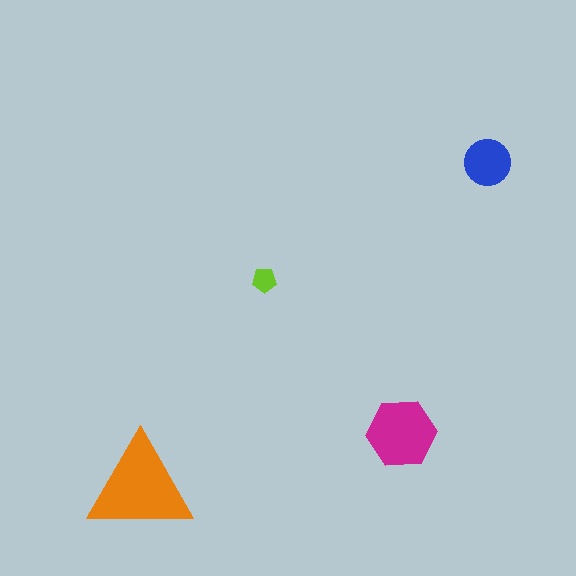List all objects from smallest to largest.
The lime pentagon, the blue circle, the magenta hexagon, the orange triangle.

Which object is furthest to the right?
The blue circle is rightmost.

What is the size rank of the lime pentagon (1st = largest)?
4th.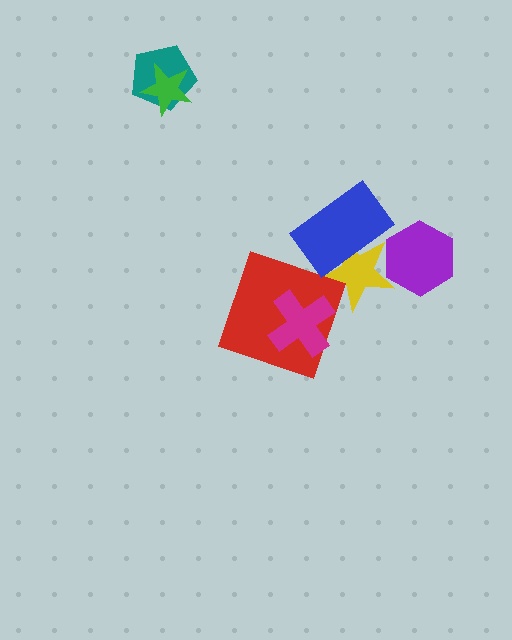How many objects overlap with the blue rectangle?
1 object overlaps with the blue rectangle.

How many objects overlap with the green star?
1 object overlaps with the green star.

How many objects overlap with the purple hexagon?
1 object overlaps with the purple hexagon.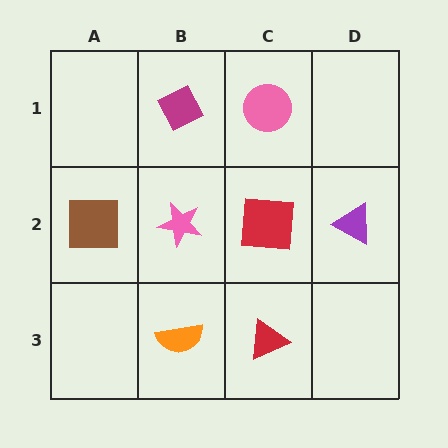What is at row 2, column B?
A pink star.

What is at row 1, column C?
A pink circle.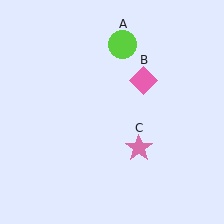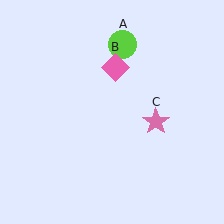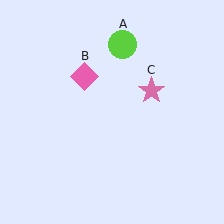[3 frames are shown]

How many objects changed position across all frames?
2 objects changed position: pink diamond (object B), pink star (object C).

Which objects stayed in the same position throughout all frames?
Lime circle (object A) remained stationary.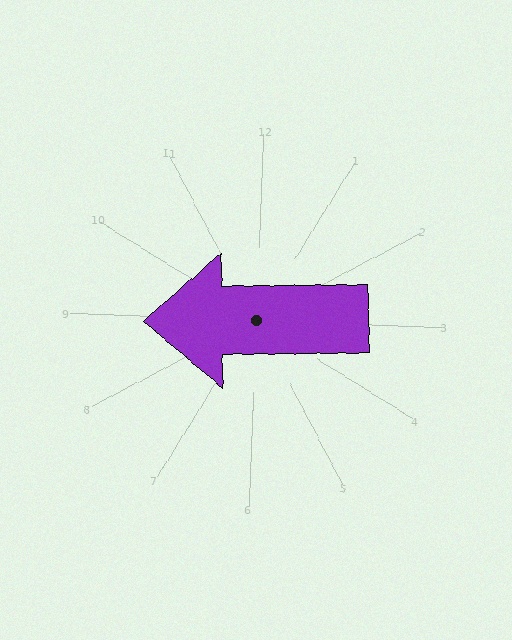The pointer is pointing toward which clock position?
Roughly 9 o'clock.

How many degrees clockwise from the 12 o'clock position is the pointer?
Approximately 267 degrees.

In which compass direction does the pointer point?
West.